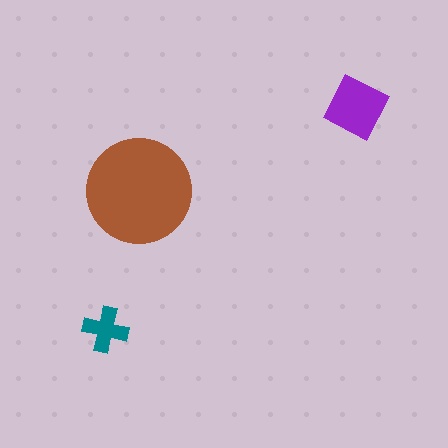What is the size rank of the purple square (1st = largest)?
2nd.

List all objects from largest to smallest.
The brown circle, the purple square, the teal cross.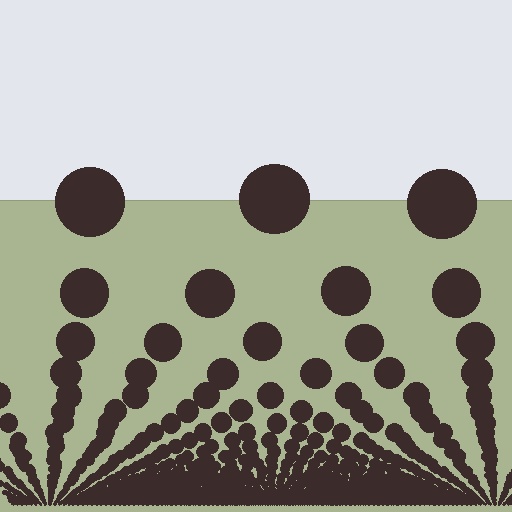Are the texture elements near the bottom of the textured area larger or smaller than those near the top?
Smaller. The gradient is inverted — elements near the bottom are smaller and denser.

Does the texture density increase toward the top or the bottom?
Density increases toward the bottom.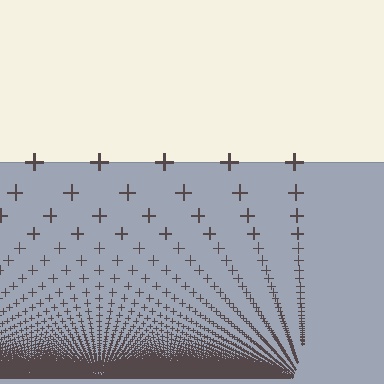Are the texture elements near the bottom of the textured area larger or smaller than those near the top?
Smaller. The gradient is inverted — elements near the bottom are smaller and denser.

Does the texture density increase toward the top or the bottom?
Density increases toward the bottom.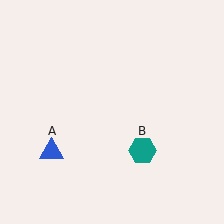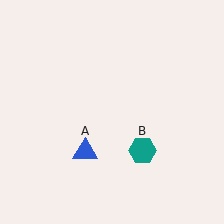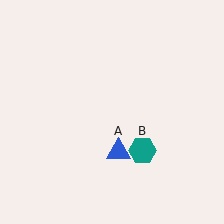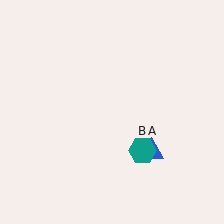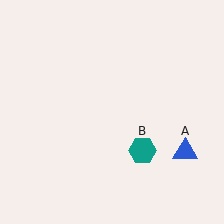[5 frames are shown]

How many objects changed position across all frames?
1 object changed position: blue triangle (object A).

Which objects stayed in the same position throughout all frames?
Teal hexagon (object B) remained stationary.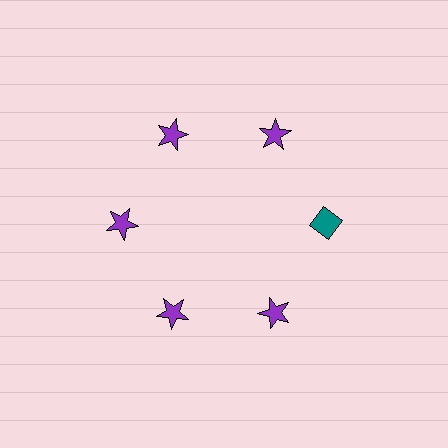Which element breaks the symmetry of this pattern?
The teal diamond at roughly the 3 o'clock position breaks the symmetry. All other shapes are purple stars.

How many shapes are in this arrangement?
There are 6 shapes arranged in a ring pattern.